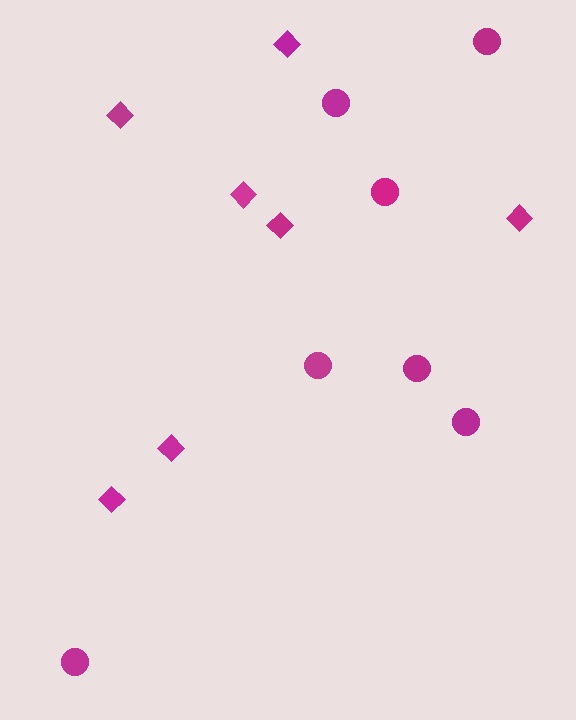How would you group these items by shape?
There are 2 groups: one group of circles (7) and one group of diamonds (7).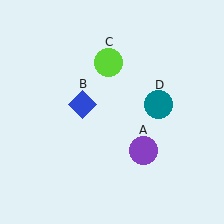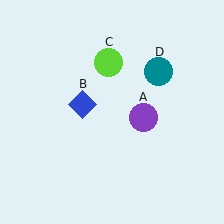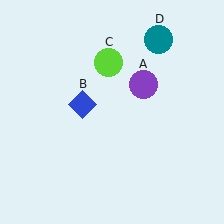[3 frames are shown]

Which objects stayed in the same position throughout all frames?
Blue diamond (object B) and lime circle (object C) remained stationary.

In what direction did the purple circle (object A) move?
The purple circle (object A) moved up.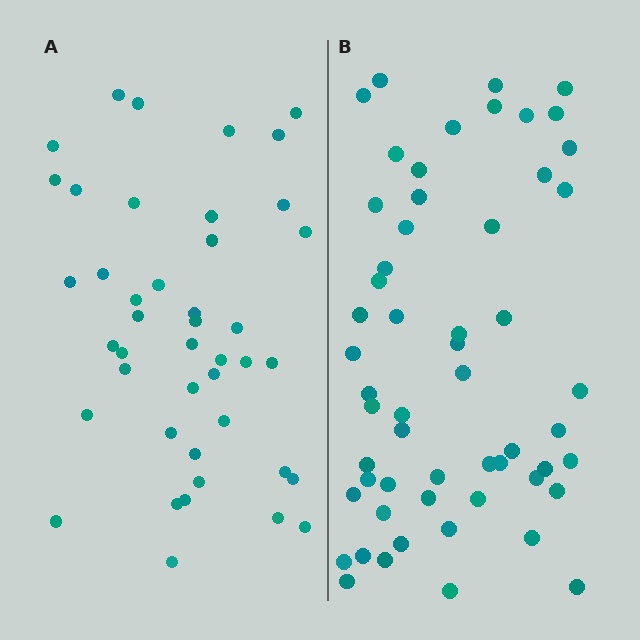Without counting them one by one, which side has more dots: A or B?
Region B (the right region) has more dots.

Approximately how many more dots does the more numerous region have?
Region B has approximately 15 more dots than region A.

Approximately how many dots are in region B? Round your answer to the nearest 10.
About 60 dots. (The exact count is 56, which rounds to 60.)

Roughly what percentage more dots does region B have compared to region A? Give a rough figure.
About 30% more.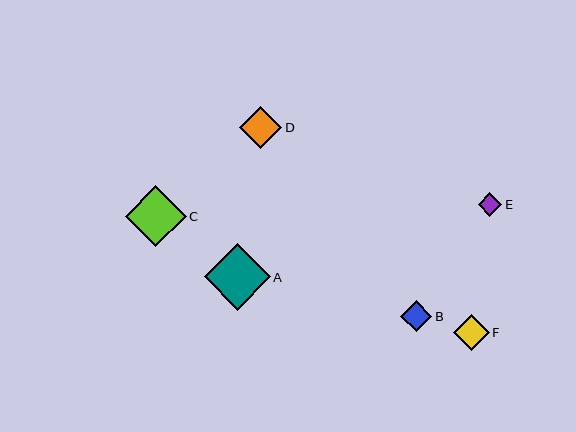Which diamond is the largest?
Diamond A is the largest with a size of approximately 66 pixels.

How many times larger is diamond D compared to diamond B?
Diamond D is approximately 1.3 times the size of diamond B.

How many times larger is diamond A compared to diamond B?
Diamond A is approximately 2.1 times the size of diamond B.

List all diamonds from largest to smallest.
From largest to smallest: A, C, D, F, B, E.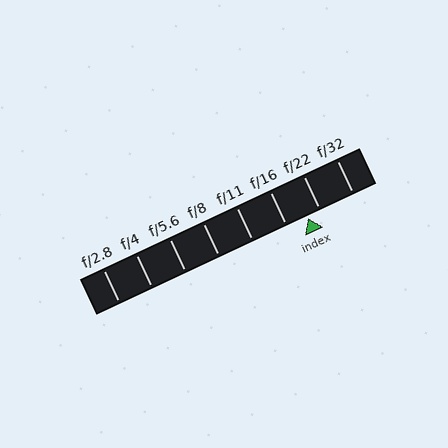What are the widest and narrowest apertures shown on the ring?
The widest aperture shown is f/2.8 and the narrowest is f/32.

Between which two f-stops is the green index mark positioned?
The index mark is between f/16 and f/22.